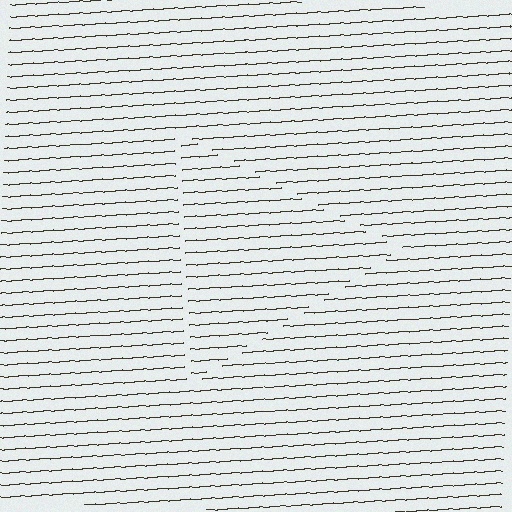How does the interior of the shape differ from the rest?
The interior of the shape contains the same grating, shifted by half a period — the contour is defined by the phase discontinuity where line-ends from the inner and outer gratings abut.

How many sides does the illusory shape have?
3 sides — the line-ends trace a triangle.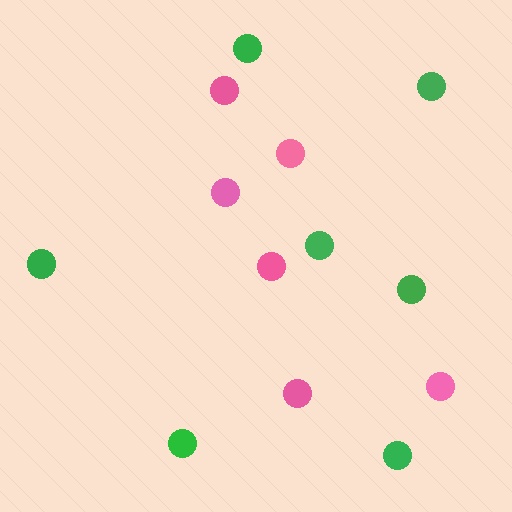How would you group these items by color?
There are 2 groups: one group of pink circles (6) and one group of green circles (7).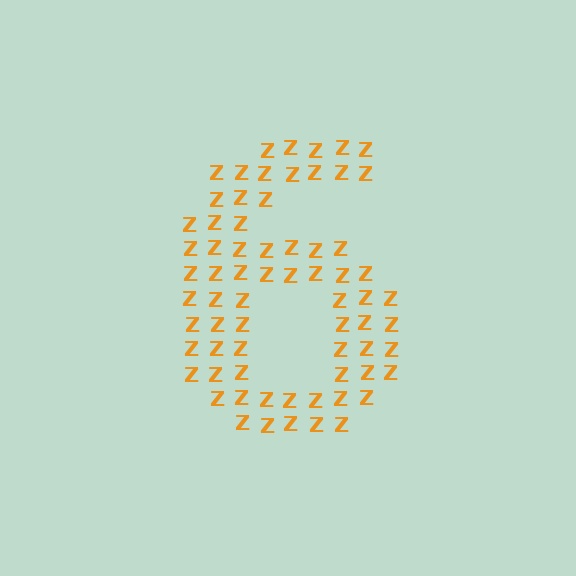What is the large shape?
The large shape is the digit 6.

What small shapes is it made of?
It is made of small letter Z's.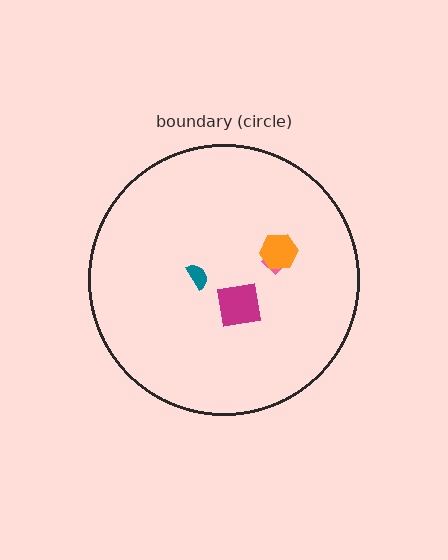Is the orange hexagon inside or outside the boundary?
Inside.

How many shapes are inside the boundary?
4 inside, 0 outside.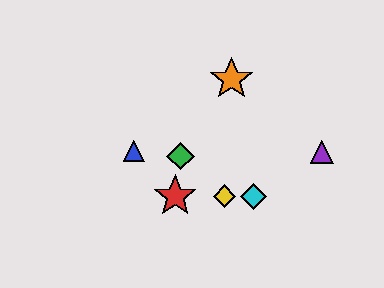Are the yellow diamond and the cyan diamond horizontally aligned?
Yes, both are at y≈196.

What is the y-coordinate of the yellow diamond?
The yellow diamond is at y≈196.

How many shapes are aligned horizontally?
3 shapes (the red star, the yellow diamond, the cyan diamond) are aligned horizontally.